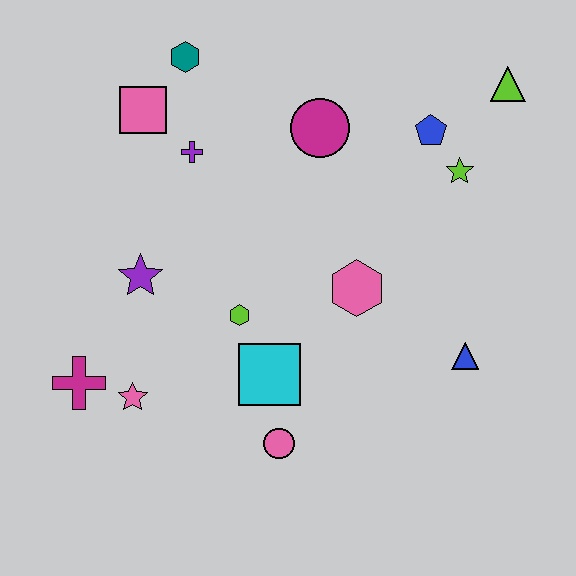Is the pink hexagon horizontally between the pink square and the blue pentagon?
Yes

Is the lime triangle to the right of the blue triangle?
Yes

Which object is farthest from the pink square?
The blue triangle is farthest from the pink square.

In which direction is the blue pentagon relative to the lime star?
The blue pentagon is above the lime star.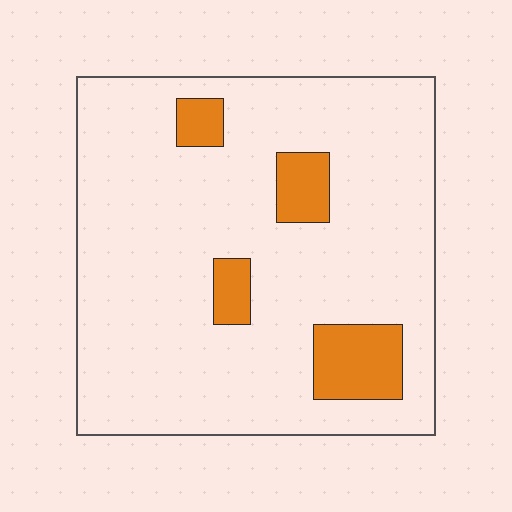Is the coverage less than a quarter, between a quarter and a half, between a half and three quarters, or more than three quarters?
Less than a quarter.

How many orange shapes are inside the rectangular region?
4.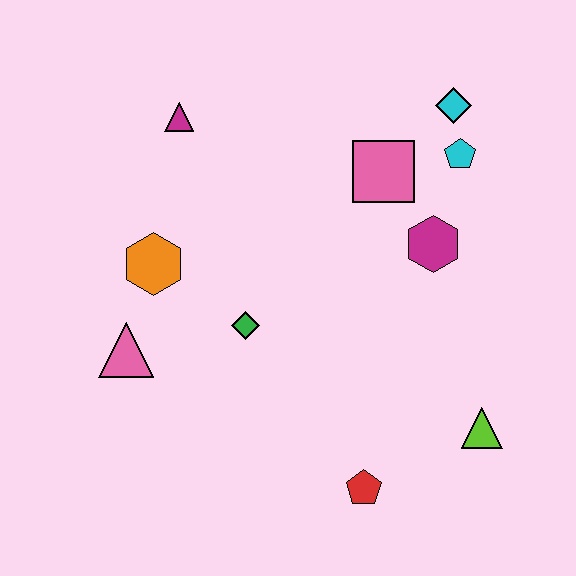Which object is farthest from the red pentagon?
The magenta triangle is farthest from the red pentagon.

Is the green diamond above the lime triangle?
Yes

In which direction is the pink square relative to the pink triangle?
The pink square is to the right of the pink triangle.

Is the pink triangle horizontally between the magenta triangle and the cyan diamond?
No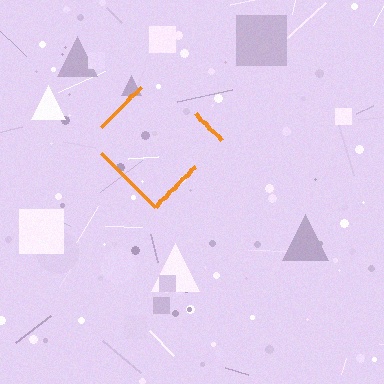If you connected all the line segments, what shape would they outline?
They would outline a diamond.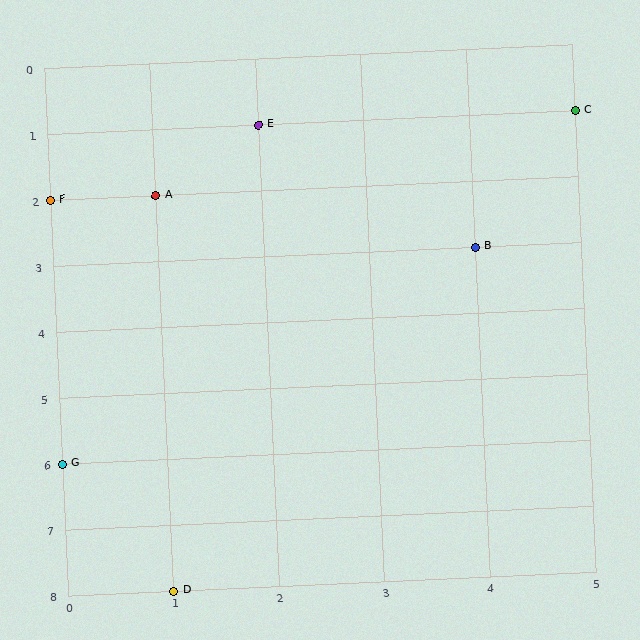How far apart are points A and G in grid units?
Points A and G are 1 column and 4 rows apart (about 4.1 grid units diagonally).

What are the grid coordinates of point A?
Point A is at grid coordinates (1, 2).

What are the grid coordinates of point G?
Point G is at grid coordinates (0, 6).